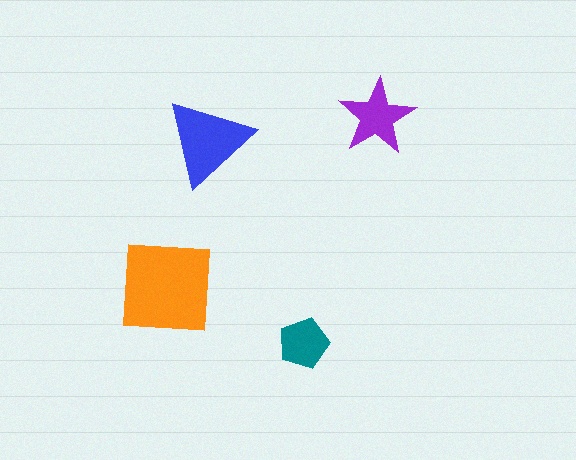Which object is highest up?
The purple star is topmost.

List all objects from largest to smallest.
The orange square, the blue triangle, the purple star, the teal pentagon.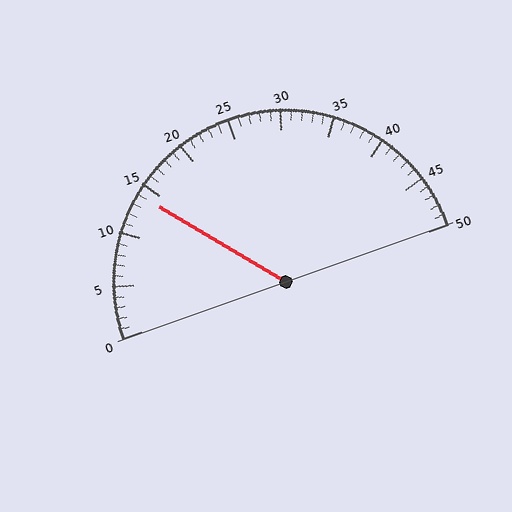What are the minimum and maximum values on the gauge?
The gauge ranges from 0 to 50.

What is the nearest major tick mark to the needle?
The nearest major tick mark is 15.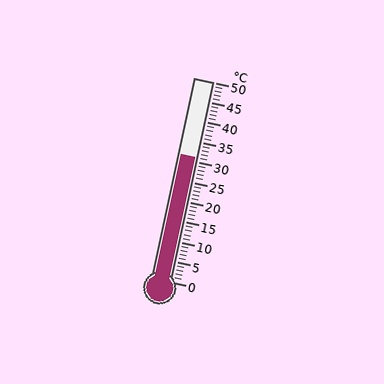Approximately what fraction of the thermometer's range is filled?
The thermometer is filled to approximately 60% of its range.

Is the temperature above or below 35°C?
The temperature is below 35°C.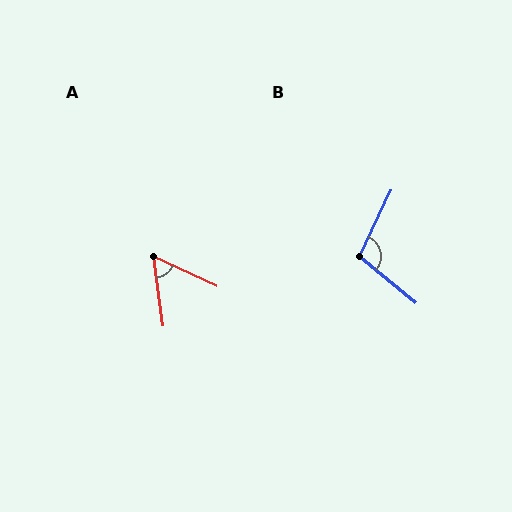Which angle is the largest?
B, at approximately 104 degrees.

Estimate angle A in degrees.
Approximately 57 degrees.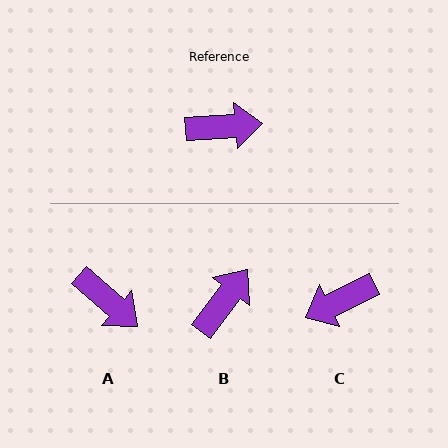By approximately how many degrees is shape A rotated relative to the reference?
Approximately 45 degrees clockwise.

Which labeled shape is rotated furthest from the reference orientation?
C, about 158 degrees away.